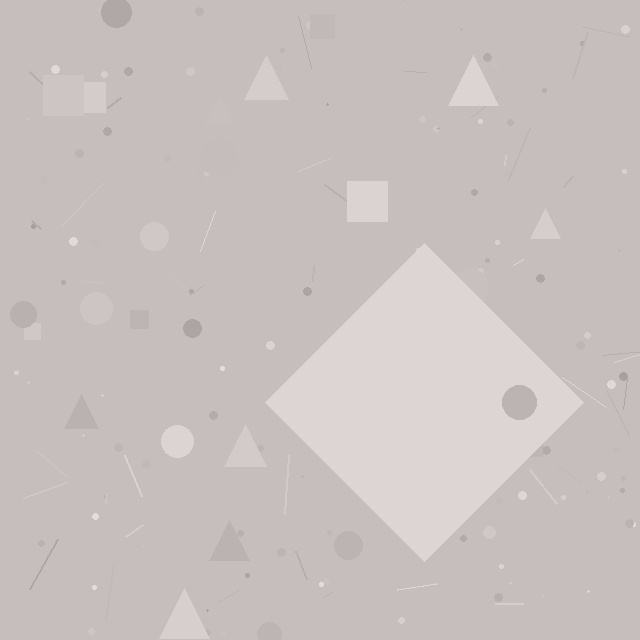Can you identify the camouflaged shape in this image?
The camouflaged shape is a diamond.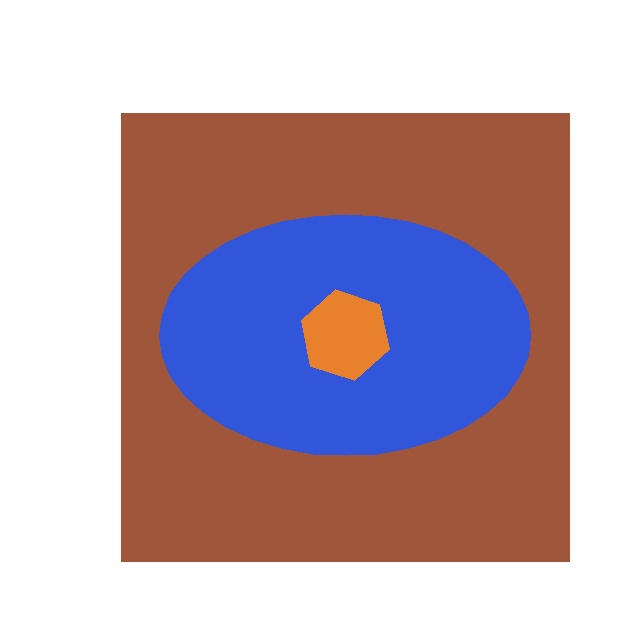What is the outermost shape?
The brown square.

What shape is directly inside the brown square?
The blue ellipse.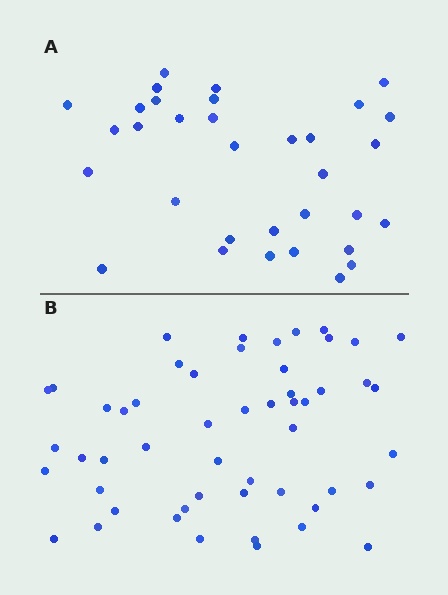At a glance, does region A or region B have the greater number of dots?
Region B (the bottom region) has more dots.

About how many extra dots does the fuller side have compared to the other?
Region B has approximately 20 more dots than region A.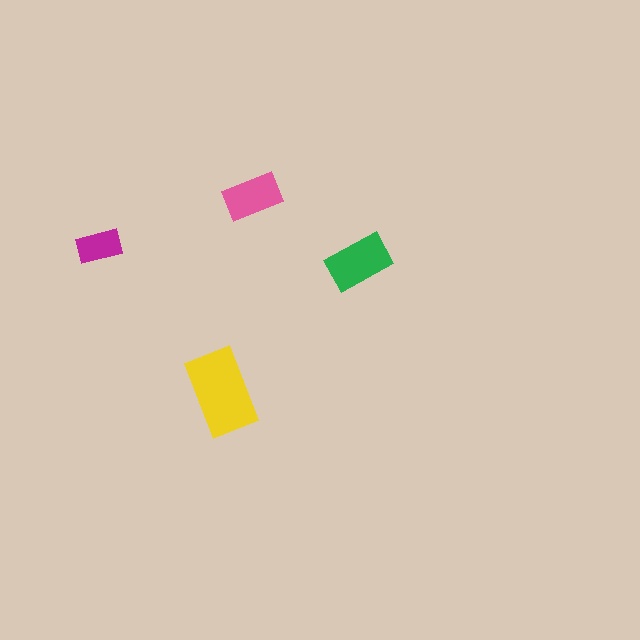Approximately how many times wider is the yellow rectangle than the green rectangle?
About 1.5 times wider.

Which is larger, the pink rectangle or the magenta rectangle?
The pink one.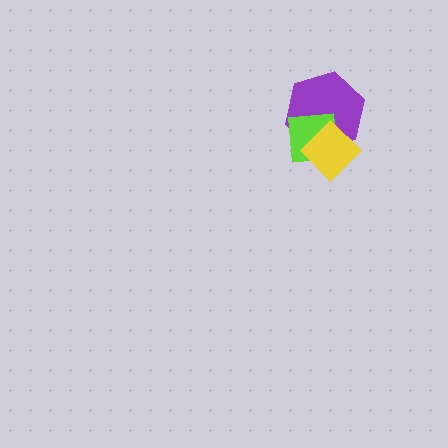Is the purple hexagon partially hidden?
Yes, it is partially covered by another shape.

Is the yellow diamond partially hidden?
No, no other shape covers it.